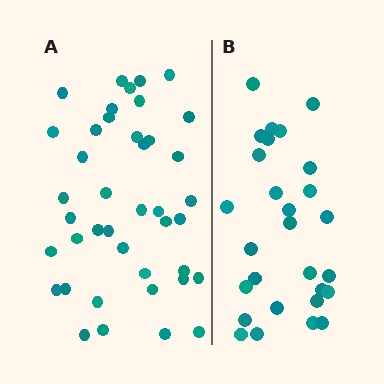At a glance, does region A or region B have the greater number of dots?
Region A (the left region) has more dots.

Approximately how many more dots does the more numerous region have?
Region A has approximately 15 more dots than region B.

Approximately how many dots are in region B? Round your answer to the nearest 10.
About 30 dots. (The exact count is 28, which rounds to 30.)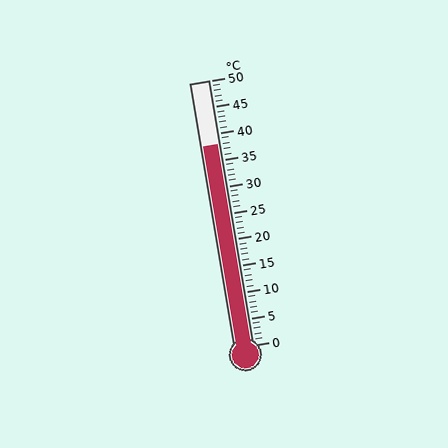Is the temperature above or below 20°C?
The temperature is above 20°C.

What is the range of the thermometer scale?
The thermometer scale ranges from 0°C to 50°C.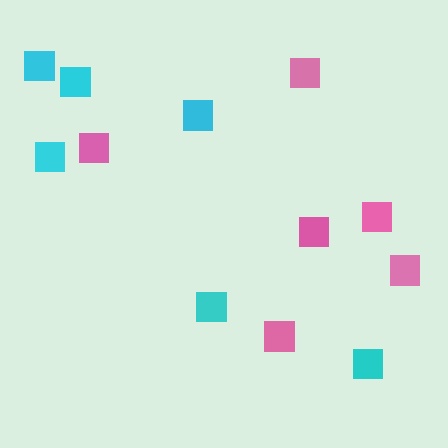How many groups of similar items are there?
There are 2 groups: one group of pink squares (6) and one group of cyan squares (6).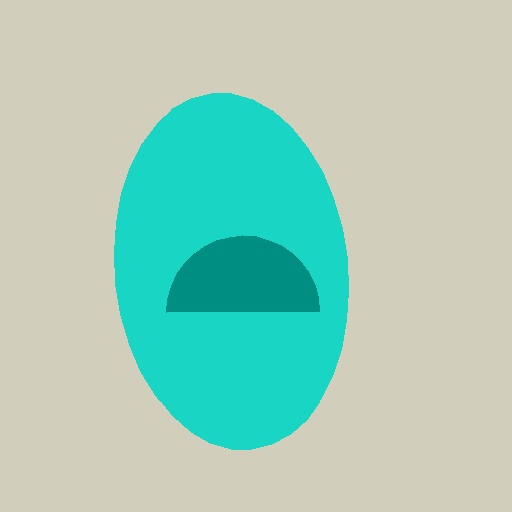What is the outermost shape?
The cyan ellipse.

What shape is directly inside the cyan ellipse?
The teal semicircle.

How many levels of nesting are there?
2.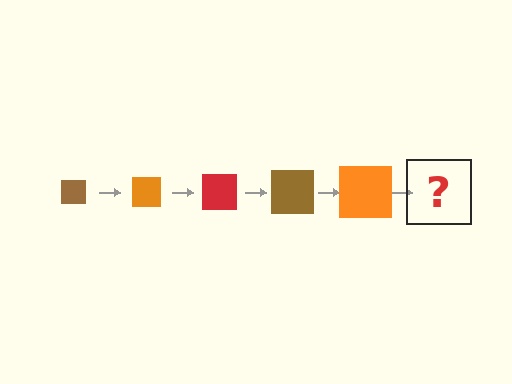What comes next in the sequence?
The next element should be a red square, larger than the previous one.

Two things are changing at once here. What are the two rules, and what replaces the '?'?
The two rules are that the square grows larger each step and the color cycles through brown, orange, and red. The '?' should be a red square, larger than the previous one.